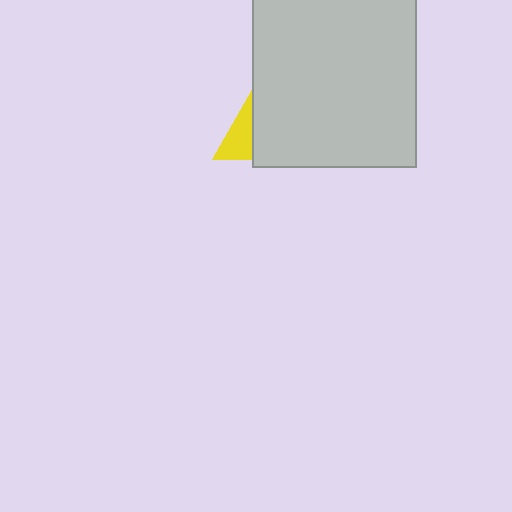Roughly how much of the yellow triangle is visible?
A small part of it is visible (roughly 33%).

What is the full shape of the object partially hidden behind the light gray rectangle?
The partially hidden object is a yellow triangle.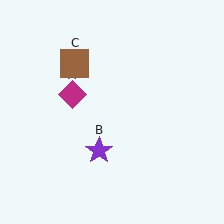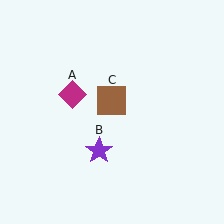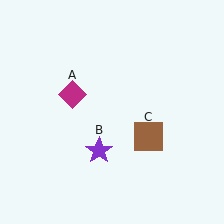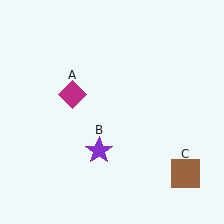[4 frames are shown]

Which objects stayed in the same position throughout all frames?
Magenta diamond (object A) and purple star (object B) remained stationary.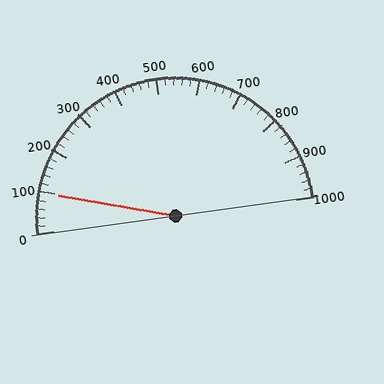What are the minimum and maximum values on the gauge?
The gauge ranges from 0 to 1000.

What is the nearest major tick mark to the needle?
The nearest major tick mark is 100.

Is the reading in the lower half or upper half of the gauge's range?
The reading is in the lower half of the range (0 to 1000).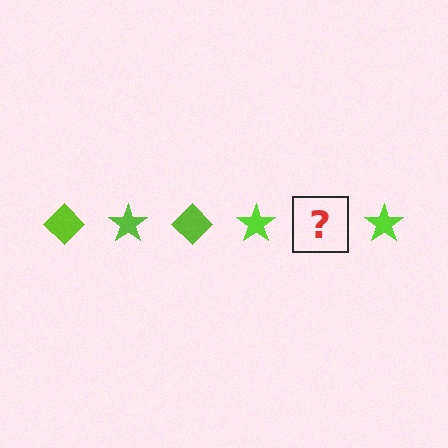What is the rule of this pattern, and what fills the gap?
The rule is that the pattern cycles through diamond, star shapes in lime. The gap should be filled with a lime diamond.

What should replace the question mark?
The question mark should be replaced with a lime diamond.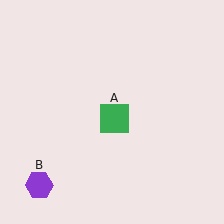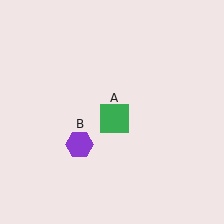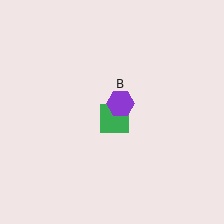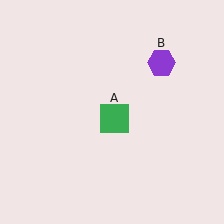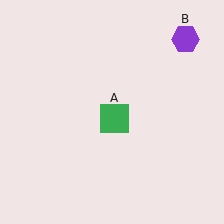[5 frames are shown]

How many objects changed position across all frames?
1 object changed position: purple hexagon (object B).